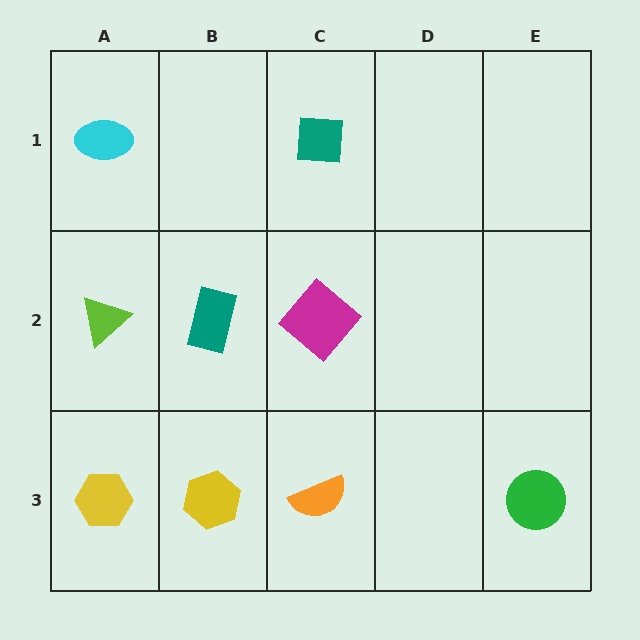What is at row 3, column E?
A green circle.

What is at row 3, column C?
An orange semicircle.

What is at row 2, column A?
A lime triangle.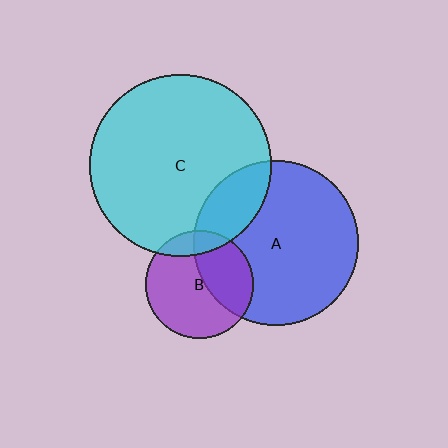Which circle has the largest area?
Circle C (cyan).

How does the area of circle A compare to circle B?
Approximately 2.3 times.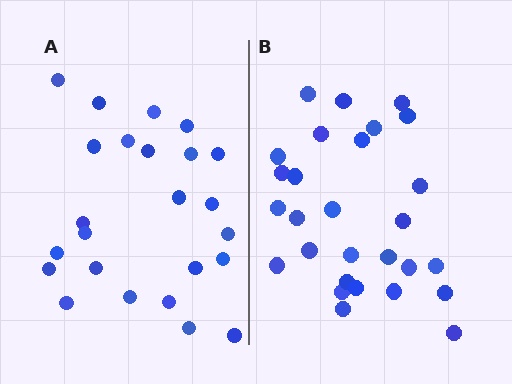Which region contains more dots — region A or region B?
Region B (the right region) has more dots.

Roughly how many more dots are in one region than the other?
Region B has about 4 more dots than region A.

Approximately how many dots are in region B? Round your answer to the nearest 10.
About 30 dots. (The exact count is 28, which rounds to 30.)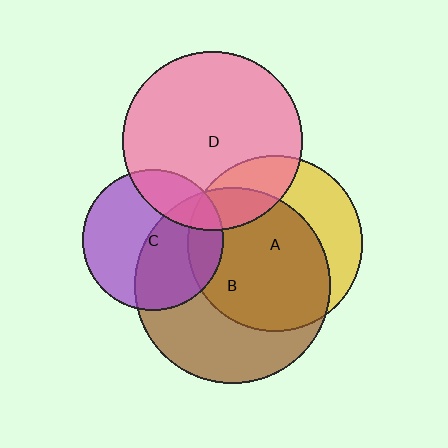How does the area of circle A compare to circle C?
Approximately 1.5 times.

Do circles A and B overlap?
Yes.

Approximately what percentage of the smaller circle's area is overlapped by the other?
Approximately 65%.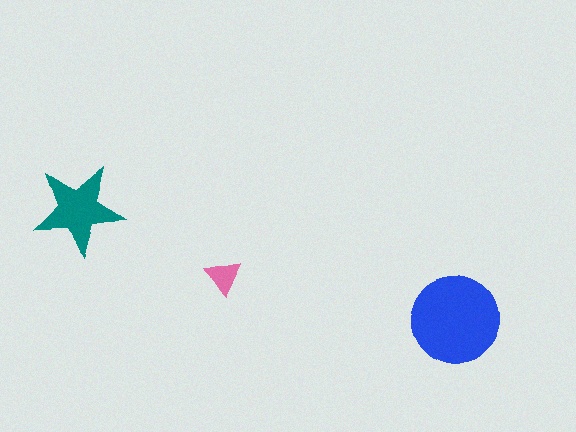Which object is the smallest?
The pink triangle.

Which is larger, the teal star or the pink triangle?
The teal star.